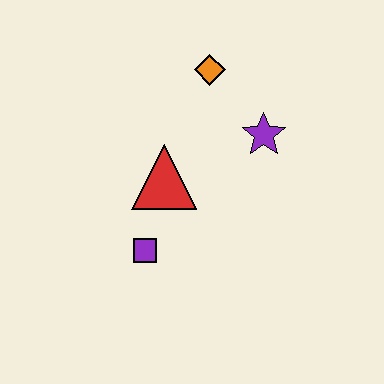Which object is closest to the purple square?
The red triangle is closest to the purple square.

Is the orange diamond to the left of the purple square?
No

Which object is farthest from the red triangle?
The orange diamond is farthest from the red triangle.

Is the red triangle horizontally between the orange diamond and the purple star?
No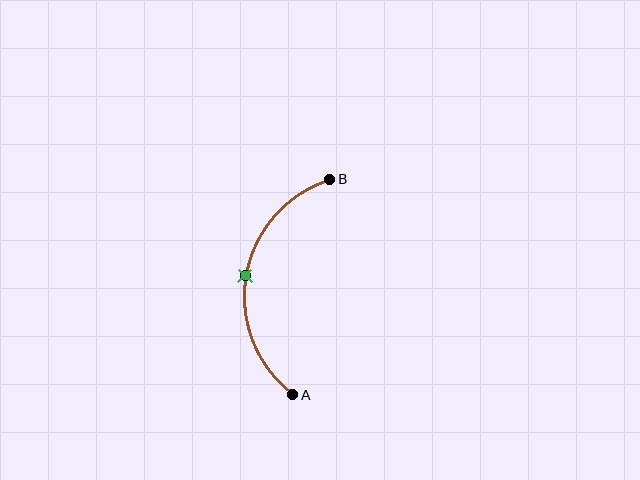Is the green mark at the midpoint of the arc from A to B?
Yes. The green mark lies on the arc at equal arc-length from both A and B — it is the arc midpoint.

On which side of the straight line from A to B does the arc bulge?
The arc bulges to the left of the straight line connecting A and B.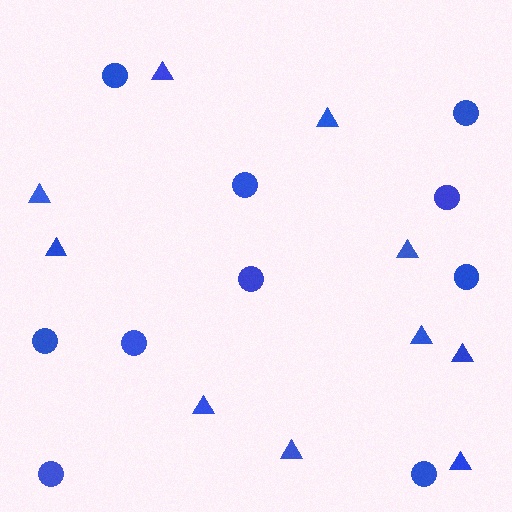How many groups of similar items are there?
There are 2 groups: one group of circles (10) and one group of triangles (10).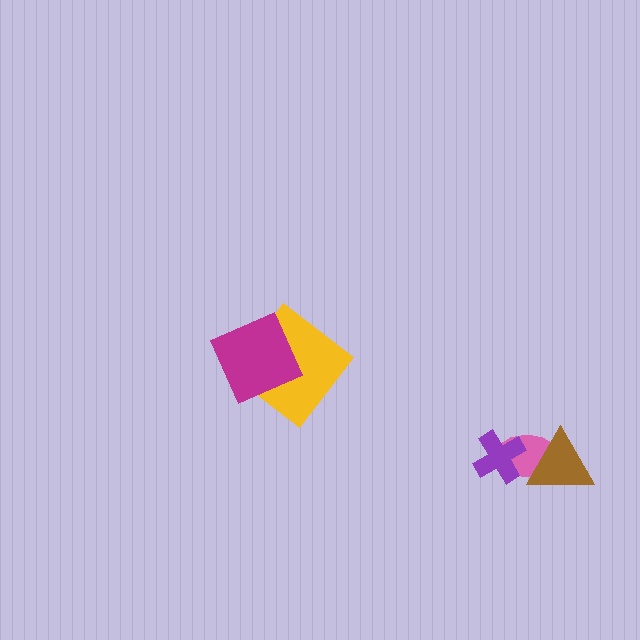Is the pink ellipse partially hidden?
Yes, it is partially covered by another shape.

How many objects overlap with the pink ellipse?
2 objects overlap with the pink ellipse.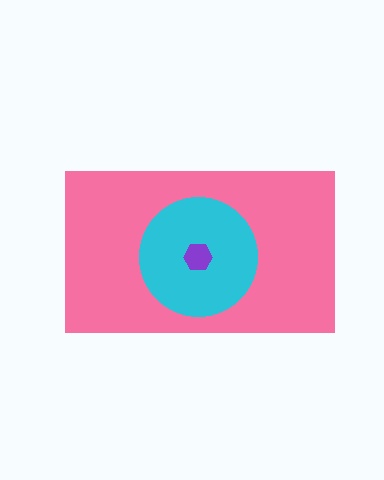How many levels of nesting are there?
3.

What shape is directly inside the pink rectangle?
The cyan circle.